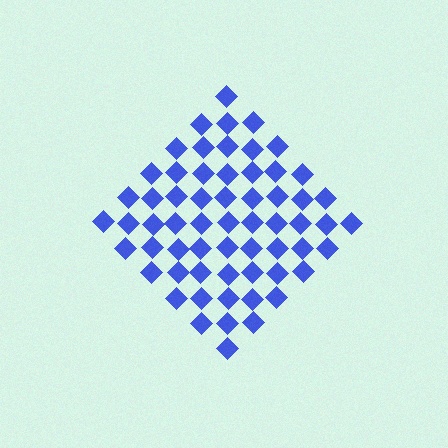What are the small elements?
The small elements are diamonds.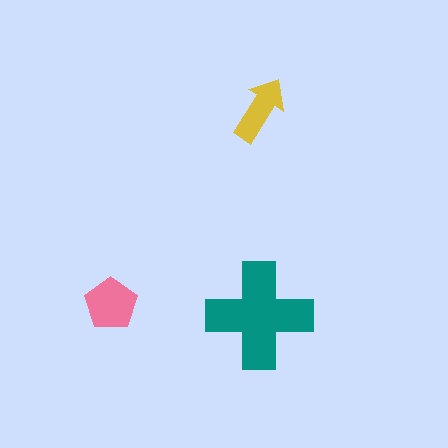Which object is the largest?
The teal cross.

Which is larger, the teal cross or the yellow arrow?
The teal cross.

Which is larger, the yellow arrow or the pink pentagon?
The pink pentagon.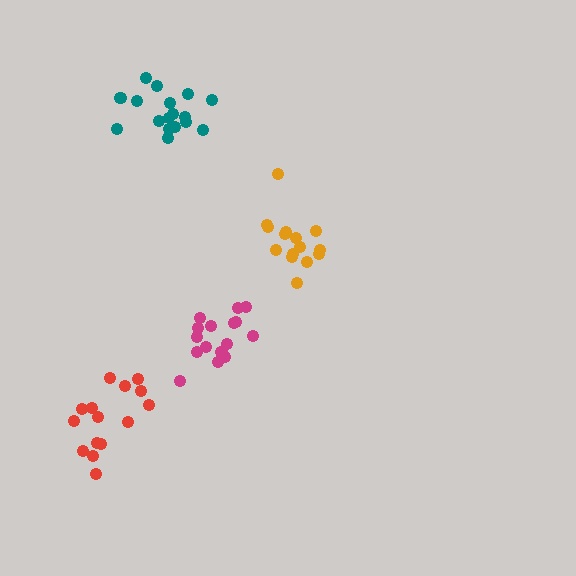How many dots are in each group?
Group 1: 17 dots, Group 2: 15 dots, Group 3: 17 dots, Group 4: 15 dots (64 total).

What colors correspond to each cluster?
The clusters are colored: teal, orange, magenta, red.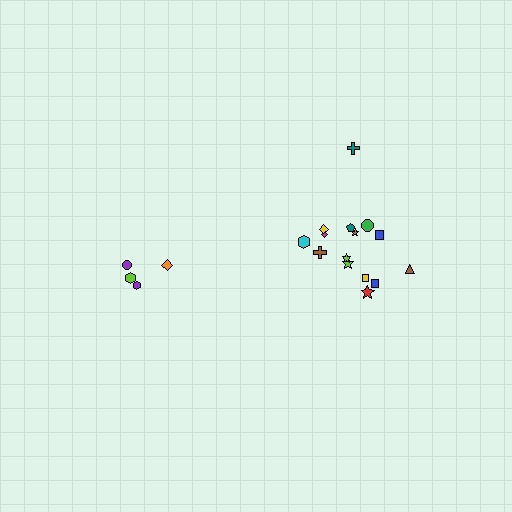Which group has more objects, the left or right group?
The right group.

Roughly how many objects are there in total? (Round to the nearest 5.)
Roughly 20 objects in total.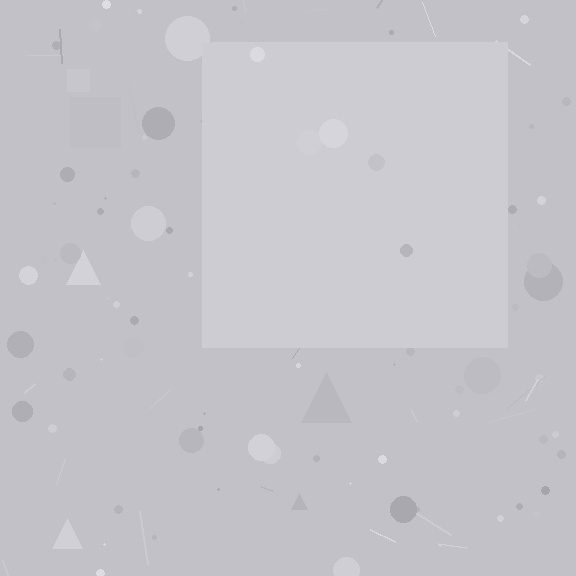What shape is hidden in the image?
A square is hidden in the image.